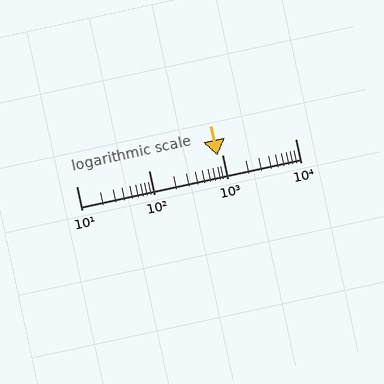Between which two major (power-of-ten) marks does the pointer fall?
The pointer is between 100 and 1000.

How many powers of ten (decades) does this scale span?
The scale spans 3 decades, from 10 to 10000.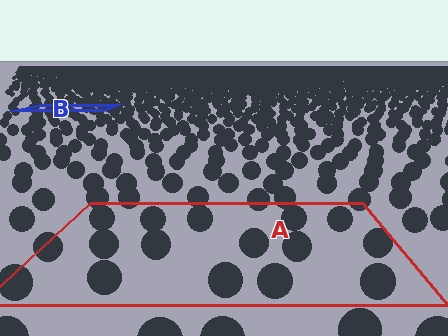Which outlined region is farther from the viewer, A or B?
Region B is farther from the viewer — the texture elements inside it appear smaller and more densely packed.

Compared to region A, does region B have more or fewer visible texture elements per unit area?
Region B has more texture elements per unit area — they are packed more densely because it is farther away.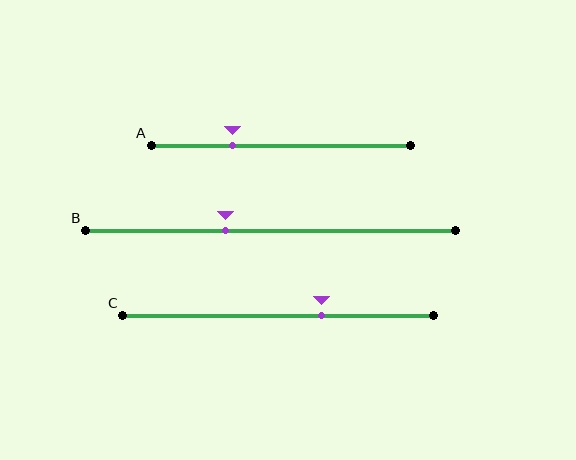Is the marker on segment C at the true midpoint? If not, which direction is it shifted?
No, the marker on segment C is shifted to the right by about 14% of the segment length.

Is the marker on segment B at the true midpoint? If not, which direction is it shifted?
No, the marker on segment B is shifted to the left by about 12% of the segment length.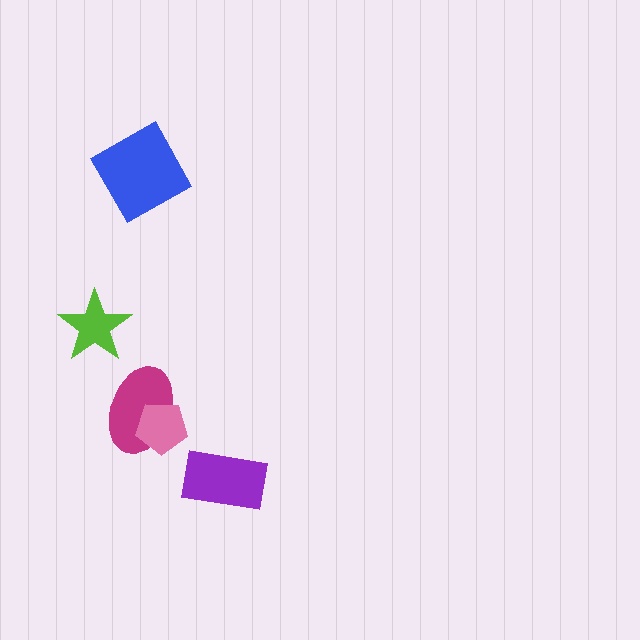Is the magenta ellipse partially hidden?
Yes, it is partially covered by another shape.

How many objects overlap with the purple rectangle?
0 objects overlap with the purple rectangle.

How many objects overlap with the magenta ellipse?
1 object overlaps with the magenta ellipse.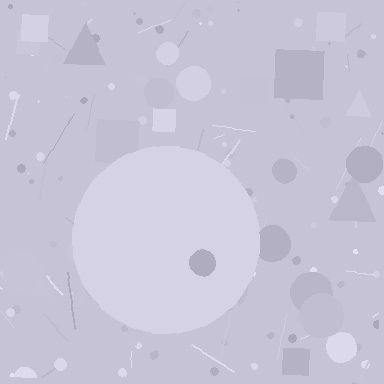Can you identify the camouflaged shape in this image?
The camouflaged shape is a circle.